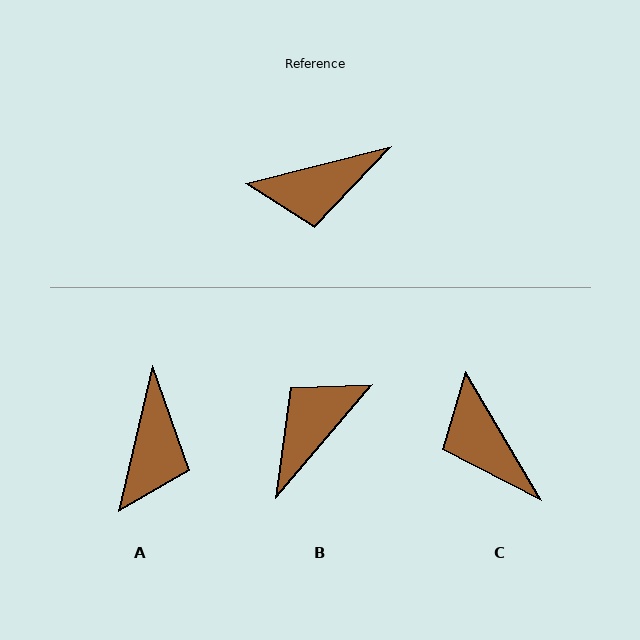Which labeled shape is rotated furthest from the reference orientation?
B, about 145 degrees away.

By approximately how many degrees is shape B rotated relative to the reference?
Approximately 145 degrees clockwise.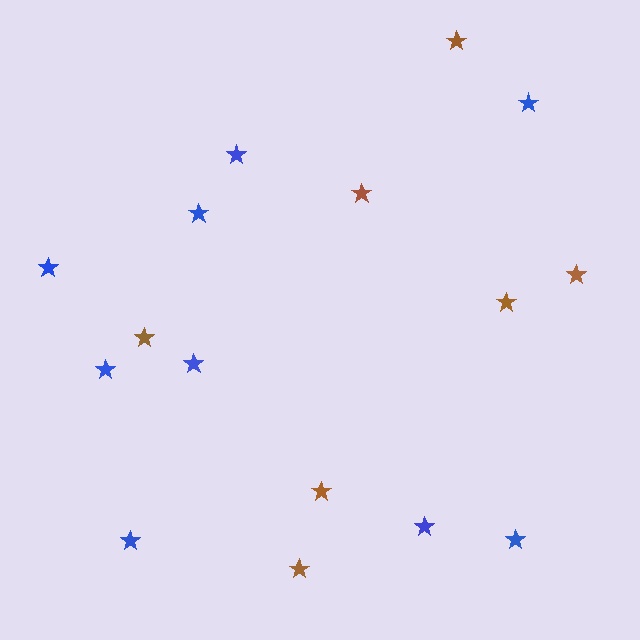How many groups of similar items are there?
There are 2 groups: one group of brown stars (7) and one group of blue stars (9).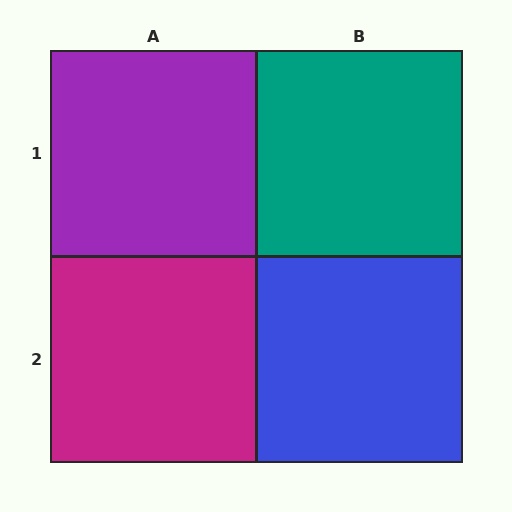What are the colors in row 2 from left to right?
Magenta, blue.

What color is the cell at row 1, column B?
Teal.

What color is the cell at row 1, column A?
Purple.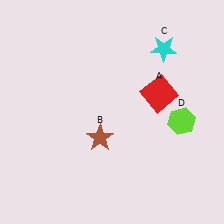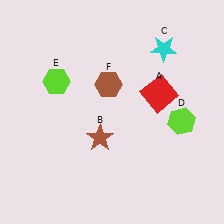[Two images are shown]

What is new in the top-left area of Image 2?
A lime hexagon (E) was added in the top-left area of Image 2.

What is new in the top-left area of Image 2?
A brown hexagon (F) was added in the top-left area of Image 2.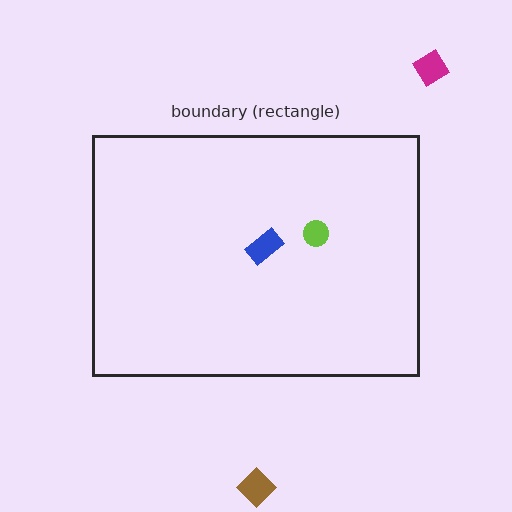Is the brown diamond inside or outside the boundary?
Outside.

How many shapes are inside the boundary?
2 inside, 2 outside.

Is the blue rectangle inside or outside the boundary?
Inside.